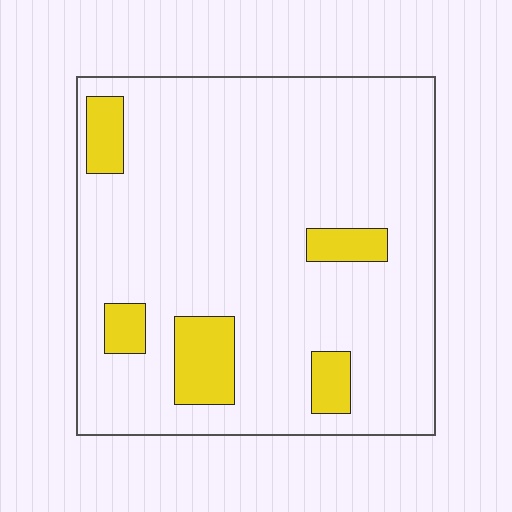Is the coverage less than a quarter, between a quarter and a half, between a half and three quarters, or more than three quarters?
Less than a quarter.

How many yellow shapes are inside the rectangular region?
5.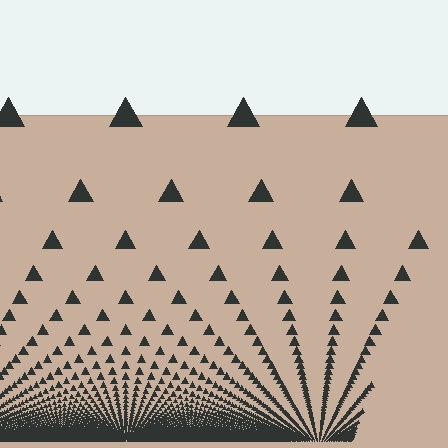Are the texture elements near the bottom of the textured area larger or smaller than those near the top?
Smaller. The gradient is inverted — elements near the bottom are smaller and denser.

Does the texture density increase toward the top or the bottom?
Density increases toward the bottom.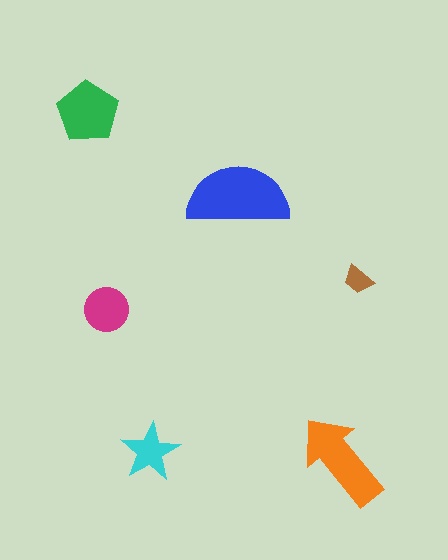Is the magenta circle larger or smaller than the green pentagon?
Smaller.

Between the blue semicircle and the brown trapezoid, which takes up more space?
The blue semicircle.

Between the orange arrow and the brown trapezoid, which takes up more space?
The orange arrow.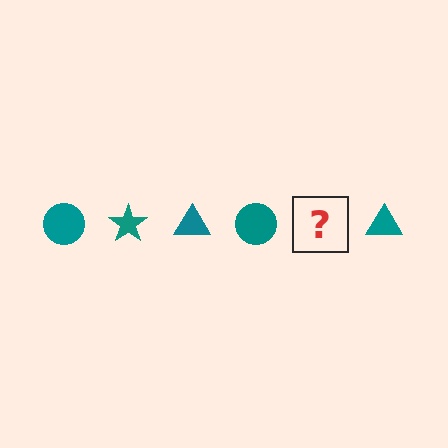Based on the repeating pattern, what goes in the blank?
The blank should be a teal star.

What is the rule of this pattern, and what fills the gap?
The rule is that the pattern cycles through circle, star, triangle shapes in teal. The gap should be filled with a teal star.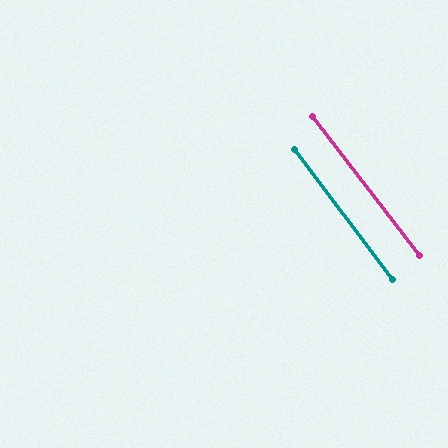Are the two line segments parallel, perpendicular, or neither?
Parallel — their directions differ by only 1.0°.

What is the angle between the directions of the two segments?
Approximately 1 degree.